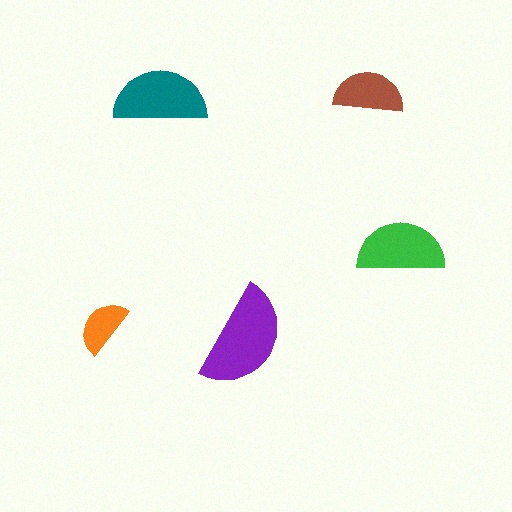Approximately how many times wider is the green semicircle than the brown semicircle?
About 1.5 times wider.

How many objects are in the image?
There are 5 objects in the image.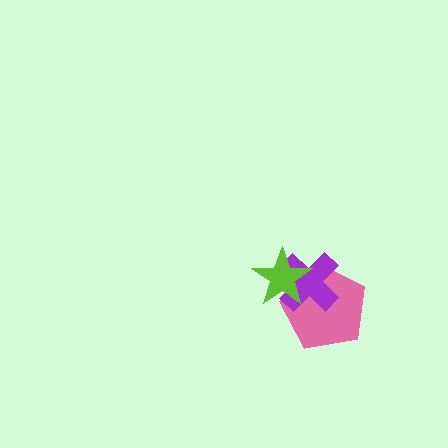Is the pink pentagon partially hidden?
Yes, it is partially covered by another shape.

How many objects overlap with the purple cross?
2 objects overlap with the purple cross.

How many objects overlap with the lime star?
2 objects overlap with the lime star.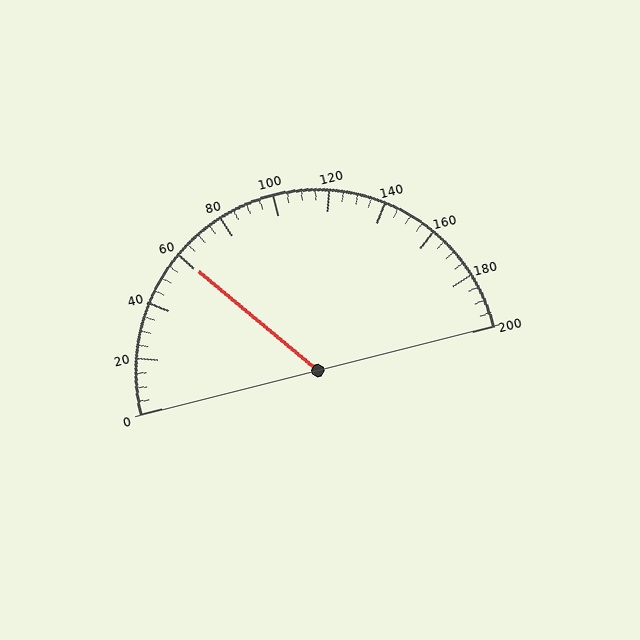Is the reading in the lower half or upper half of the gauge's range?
The reading is in the lower half of the range (0 to 200).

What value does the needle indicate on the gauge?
The needle indicates approximately 60.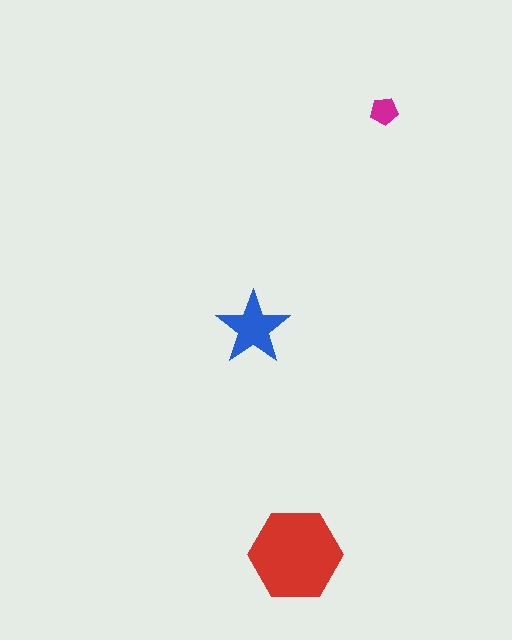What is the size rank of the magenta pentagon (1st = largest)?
3rd.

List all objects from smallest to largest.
The magenta pentagon, the blue star, the red hexagon.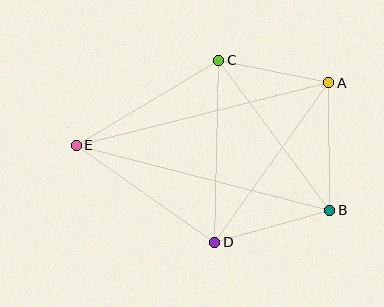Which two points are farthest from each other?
Points B and E are farthest from each other.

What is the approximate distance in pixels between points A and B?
The distance between A and B is approximately 127 pixels.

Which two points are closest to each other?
Points A and C are closest to each other.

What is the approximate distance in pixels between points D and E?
The distance between D and E is approximately 169 pixels.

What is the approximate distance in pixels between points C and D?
The distance between C and D is approximately 182 pixels.